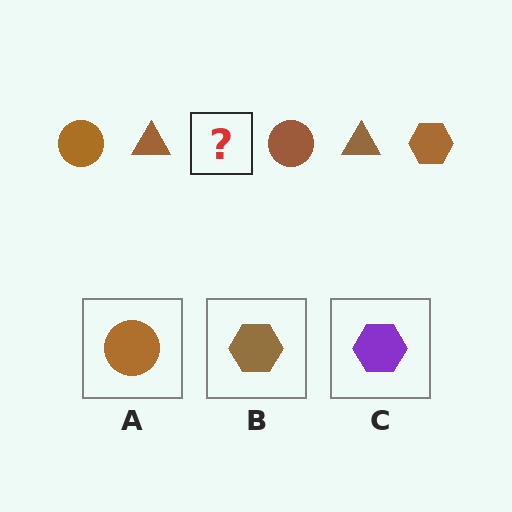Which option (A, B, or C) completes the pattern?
B.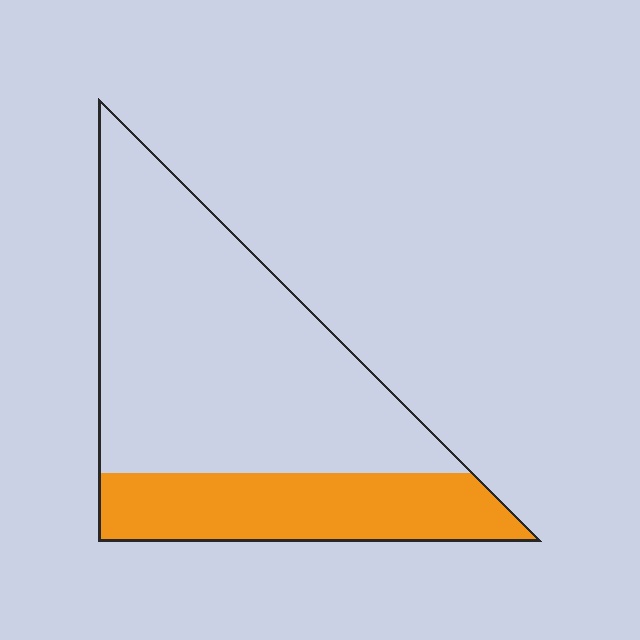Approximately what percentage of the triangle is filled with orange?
Approximately 30%.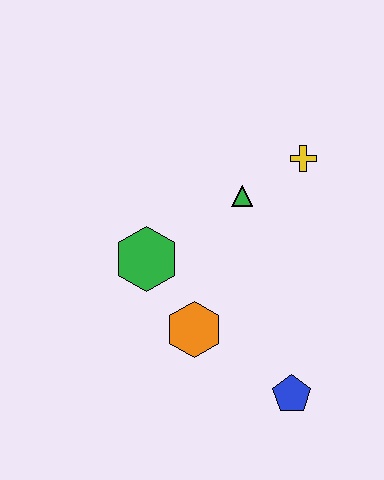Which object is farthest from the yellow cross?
The blue pentagon is farthest from the yellow cross.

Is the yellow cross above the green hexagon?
Yes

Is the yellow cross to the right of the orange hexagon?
Yes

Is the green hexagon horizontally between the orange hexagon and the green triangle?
No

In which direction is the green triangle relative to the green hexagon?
The green triangle is to the right of the green hexagon.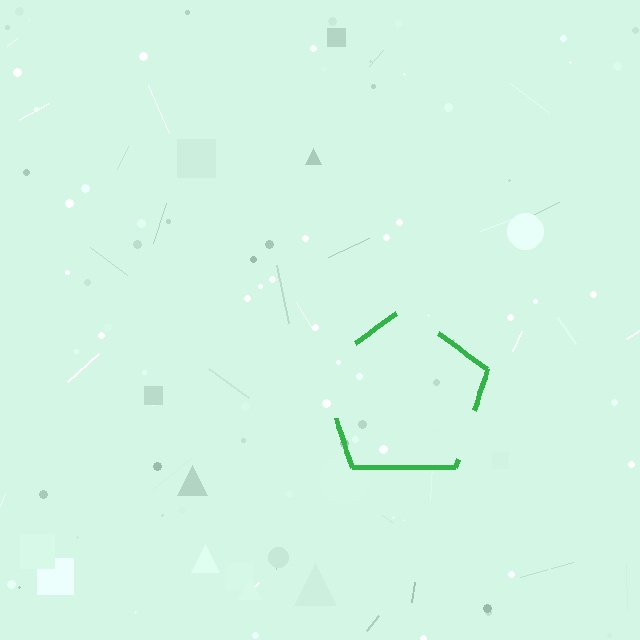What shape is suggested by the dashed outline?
The dashed outline suggests a pentagon.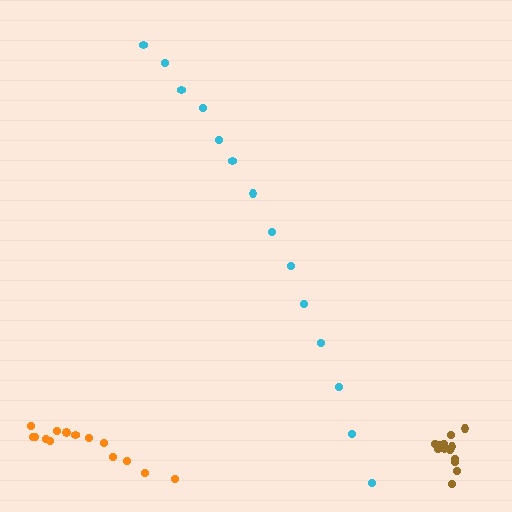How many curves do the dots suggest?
There are 3 distinct paths.